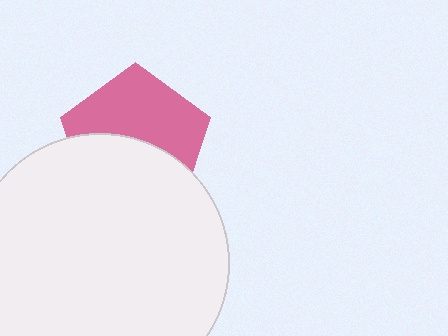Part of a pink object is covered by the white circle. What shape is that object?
It is a pentagon.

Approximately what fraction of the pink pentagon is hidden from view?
Roughly 47% of the pink pentagon is hidden behind the white circle.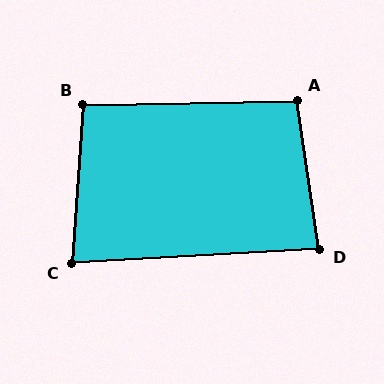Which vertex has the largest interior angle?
A, at approximately 97 degrees.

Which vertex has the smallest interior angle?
C, at approximately 83 degrees.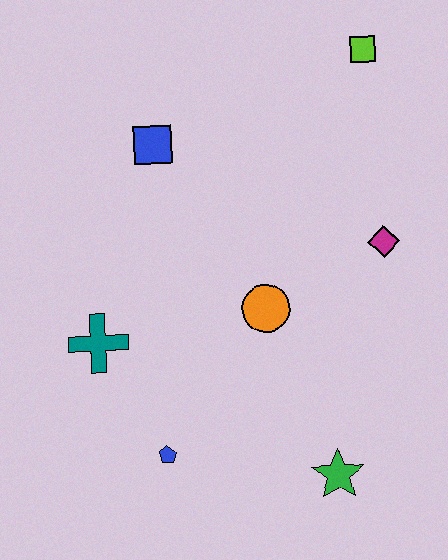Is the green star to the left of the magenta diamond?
Yes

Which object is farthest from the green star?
The lime square is farthest from the green star.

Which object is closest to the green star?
The blue pentagon is closest to the green star.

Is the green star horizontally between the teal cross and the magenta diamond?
Yes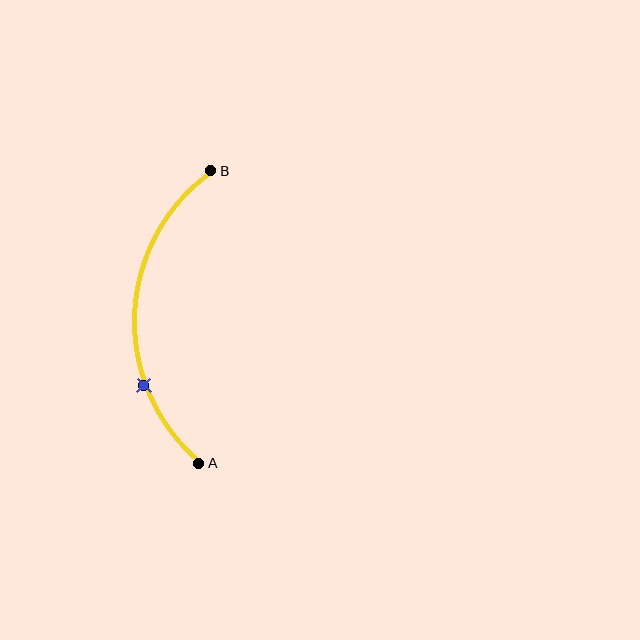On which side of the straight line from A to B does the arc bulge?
The arc bulges to the left of the straight line connecting A and B.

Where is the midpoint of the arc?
The arc midpoint is the point on the curve farthest from the straight line joining A and B. It sits to the left of that line.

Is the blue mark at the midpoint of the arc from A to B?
No. The blue mark lies on the arc but is closer to endpoint A. The arc midpoint would be at the point on the curve equidistant along the arc from both A and B.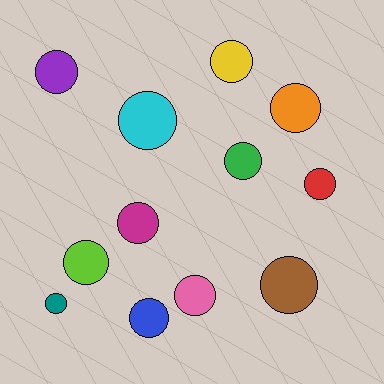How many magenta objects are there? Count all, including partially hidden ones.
There is 1 magenta object.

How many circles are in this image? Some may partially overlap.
There are 12 circles.